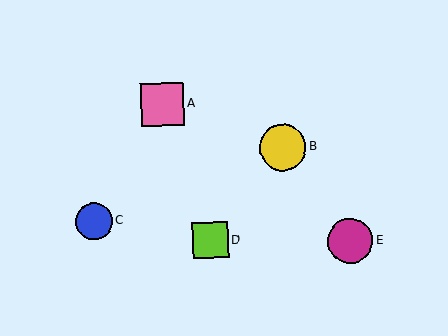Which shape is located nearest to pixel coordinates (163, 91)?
The pink square (labeled A) at (162, 104) is nearest to that location.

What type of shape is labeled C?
Shape C is a blue circle.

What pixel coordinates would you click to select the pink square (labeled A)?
Click at (162, 104) to select the pink square A.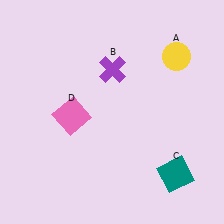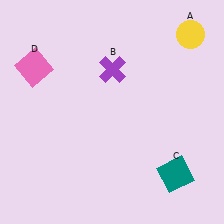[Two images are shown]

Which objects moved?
The objects that moved are: the yellow circle (A), the pink square (D).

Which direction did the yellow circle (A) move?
The yellow circle (A) moved up.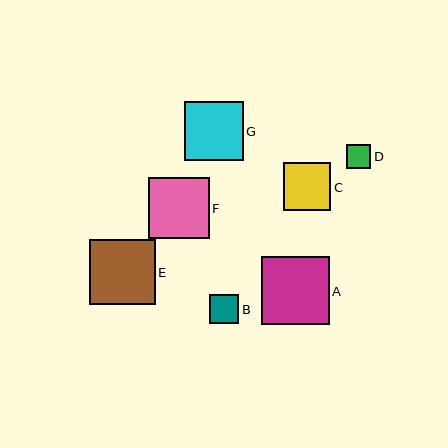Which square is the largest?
Square A is the largest with a size of approximately 67 pixels.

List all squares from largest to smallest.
From largest to smallest: A, E, F, G, C, B, D.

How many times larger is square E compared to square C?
Square E is approximately 1.4 times the size of square C.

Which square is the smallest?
Square D is the smallest with a size of approximately 24 pixels.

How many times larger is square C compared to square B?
Square C is approximately 1.6 times the size of square B.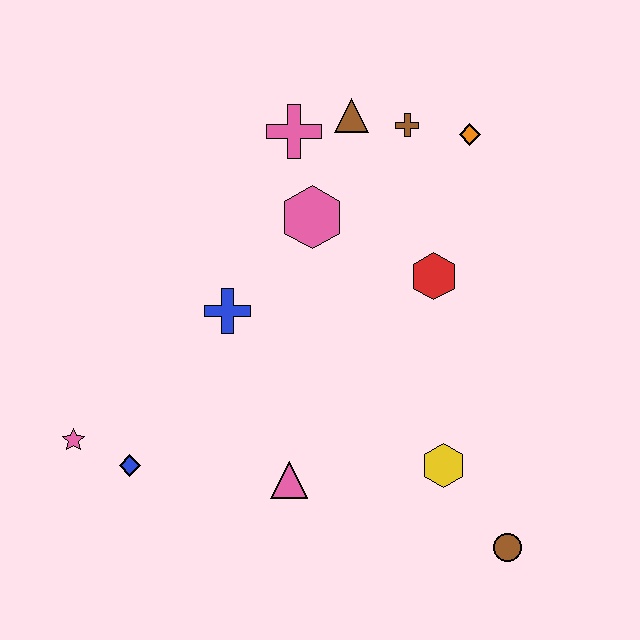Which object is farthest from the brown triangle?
The brown circle is farthest from the brown triangle.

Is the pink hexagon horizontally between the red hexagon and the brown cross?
No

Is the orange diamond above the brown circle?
Yes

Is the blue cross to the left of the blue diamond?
No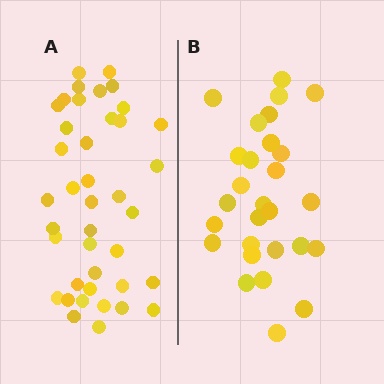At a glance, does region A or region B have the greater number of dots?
Region A (the left region) has more dots.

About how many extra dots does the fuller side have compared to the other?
Region A has roughly 12 or so more dots than region B.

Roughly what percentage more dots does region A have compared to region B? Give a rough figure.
About 45% more.